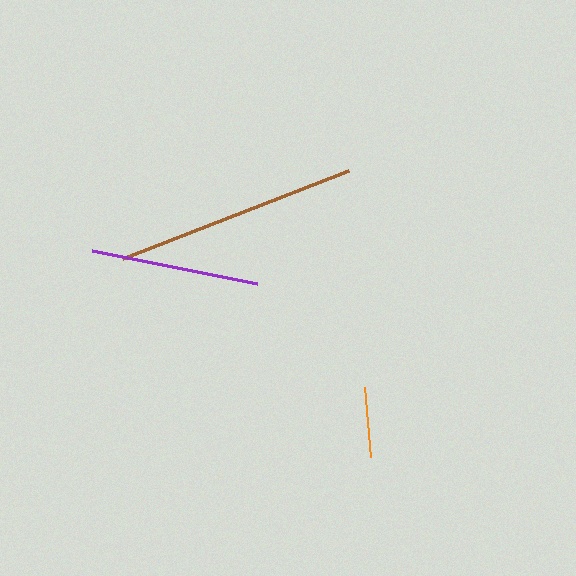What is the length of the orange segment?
The orange segment is approximately 71 pixels long.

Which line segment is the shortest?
The orange line is the shortest at approximately 71 pixels.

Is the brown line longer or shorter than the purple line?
The brown line is longer than the purple line.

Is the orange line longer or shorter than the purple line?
The purple line is longer than the orange line.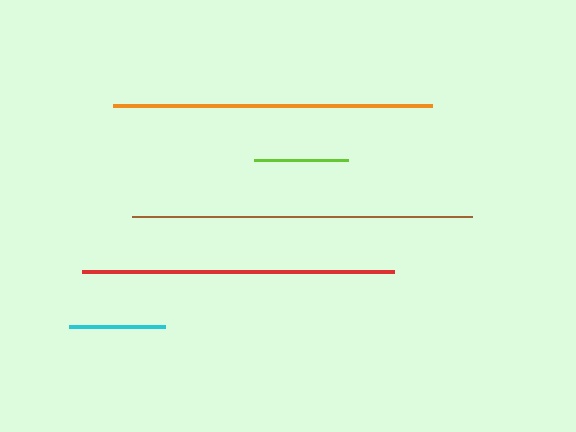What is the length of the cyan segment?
The cyan segment is approximately 96 pixels long.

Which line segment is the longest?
The brown line is the longest at approximately 340 pixels.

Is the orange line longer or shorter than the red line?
The orange line is longer than the red line.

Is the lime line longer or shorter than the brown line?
The brown line is longer than the lime line.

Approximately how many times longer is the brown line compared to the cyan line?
The brown line is approximately 3.5 times the length of the cyan line.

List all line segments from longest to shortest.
From longest to shortest: brown, orange, red, cyan, lime.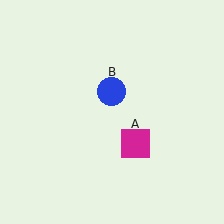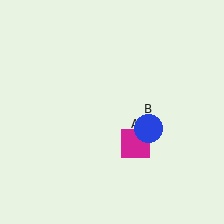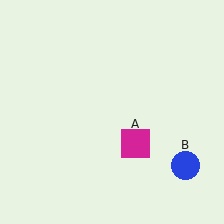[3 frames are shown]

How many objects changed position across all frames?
1 object changed position: blue circle (object B).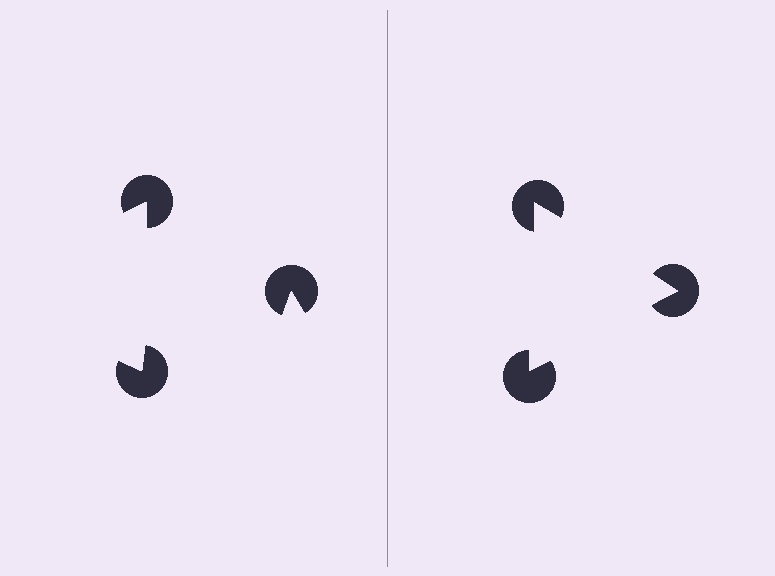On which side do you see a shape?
An illusory triangle appears on the right side. On the left side the wedge cuts are rotated, so no coherent shape forms.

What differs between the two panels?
The pac-man discs are positioned identically on both sides; only the wedge orientations differ. On the right they align to a triangle; on the left they are misaligned.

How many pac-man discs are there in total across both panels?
6 — 3 on each side.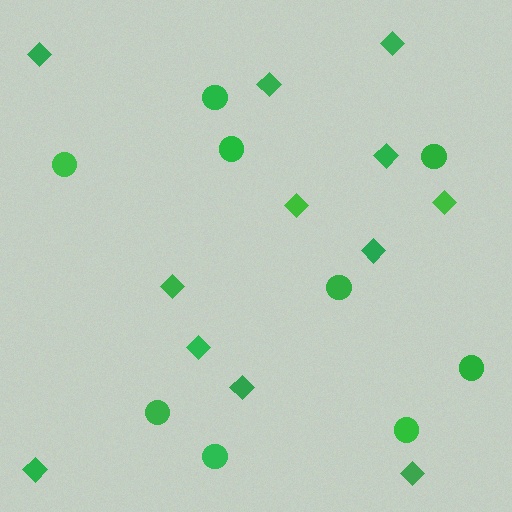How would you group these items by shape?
There are 2 groups: one group of circles (9) and one group of diamonds (12).